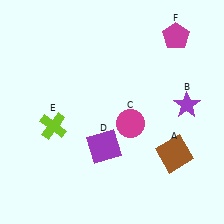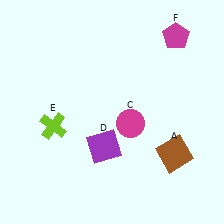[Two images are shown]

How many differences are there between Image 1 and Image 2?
There is 1 difference between the two images.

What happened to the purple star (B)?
The purple star (B) was removed in Image 2. It was in the top-right area of Image 1.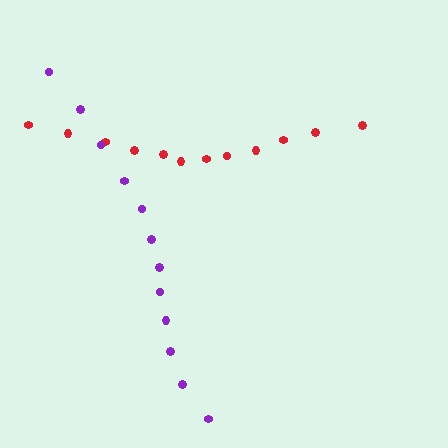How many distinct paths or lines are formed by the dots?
There are 2 distinct paths.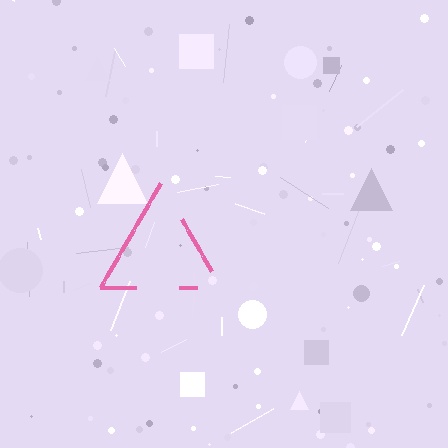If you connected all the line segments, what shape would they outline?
They would outline a triangle.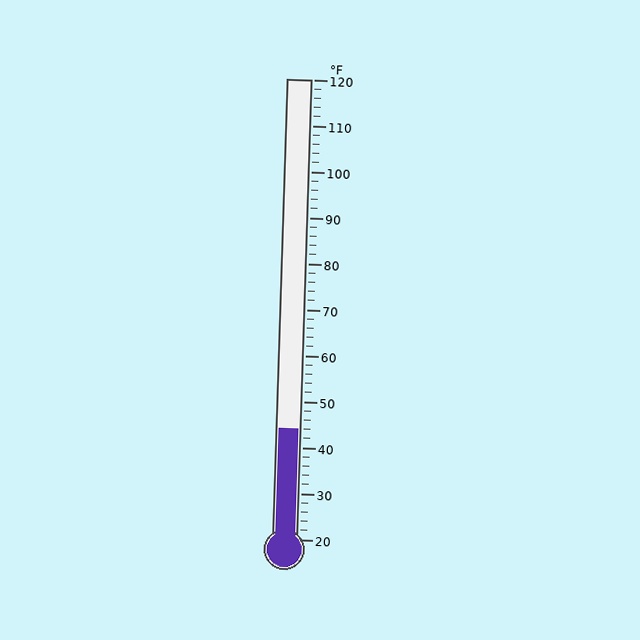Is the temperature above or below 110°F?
The temperature is below 110°F.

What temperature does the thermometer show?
The thermometer shows approximately 44°F.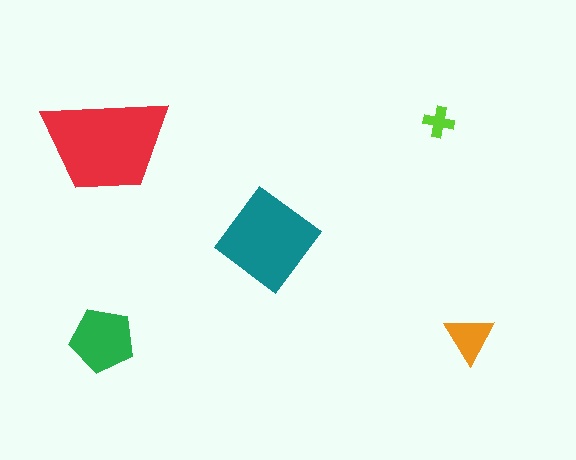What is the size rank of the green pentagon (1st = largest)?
3rd.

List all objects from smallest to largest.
The lime cross, the orange triangle, the green pentagon, the teal diamond, the red trapezoid.